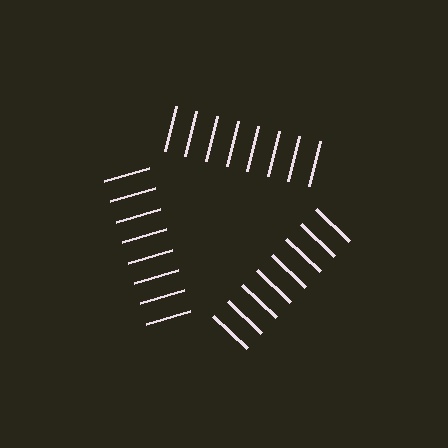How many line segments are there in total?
24 — 8 along each of the 3 edges.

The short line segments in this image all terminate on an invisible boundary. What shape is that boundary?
An illusory triangle — the line segments terminate on its edges but no continuous stroke is drawn.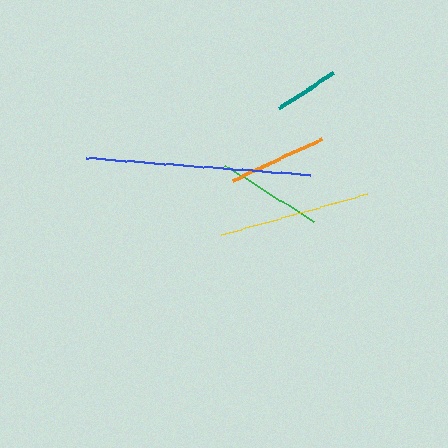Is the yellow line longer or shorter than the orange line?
The yellow line is longer than the orange line.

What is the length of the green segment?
The green segment is approximately 104 pixels long.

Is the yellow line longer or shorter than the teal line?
The yellow line is longer than the teal line.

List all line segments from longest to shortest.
From longest to shortest: blue, yellow, green, orange, teal.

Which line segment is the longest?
The blue line is the longest at approximately 224 pixels.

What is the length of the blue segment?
The blue segment is approximately 224 pixels long.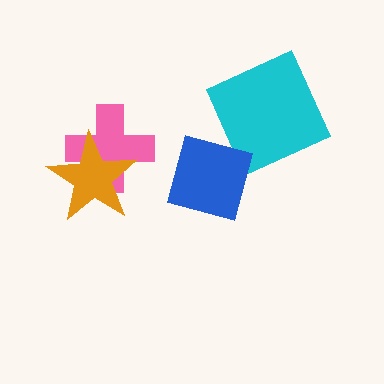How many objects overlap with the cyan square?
0 objects overlap with the cyan square.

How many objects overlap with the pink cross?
1 object overlaps with the pink cross.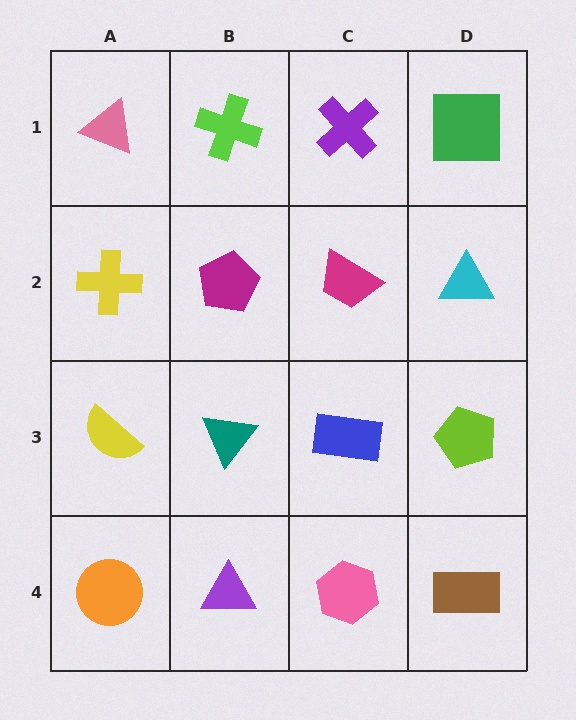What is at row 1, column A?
A pink triangle.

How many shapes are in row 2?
4 shapes.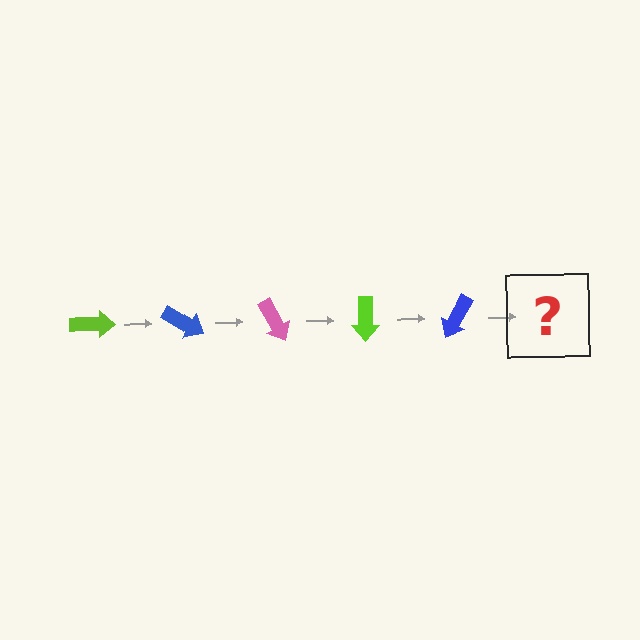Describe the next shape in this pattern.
It should be a pink arrow, rotated 150 degrees from the start.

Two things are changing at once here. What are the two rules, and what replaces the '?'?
The two rules are that it rotates 30 degrees each step and the color cycles through lime, blue, and pink. The '?' should be a pink arrow, rotated 150 degrees from the start.